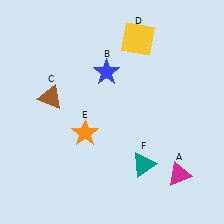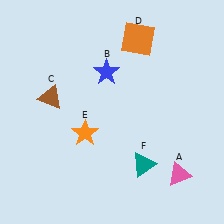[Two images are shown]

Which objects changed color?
A changed from magenta to pink. D changed from yellow to orange.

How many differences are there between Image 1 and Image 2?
There are 2 differences between the two images.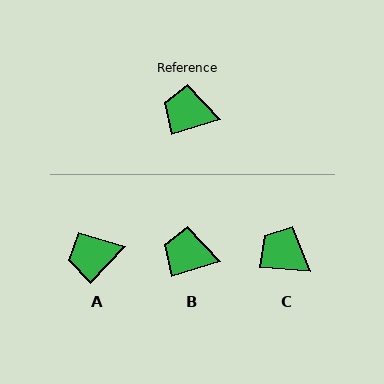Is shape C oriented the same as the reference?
No, it is off by about 21 degrees.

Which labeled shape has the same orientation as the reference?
B.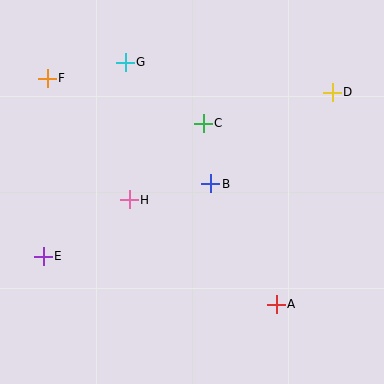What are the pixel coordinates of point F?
Point F is at (47, 78).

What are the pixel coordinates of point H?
Point H is at (129, 200).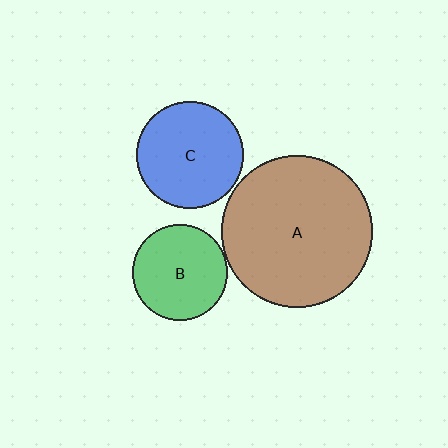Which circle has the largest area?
Circle A (brown).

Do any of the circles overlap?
No, none of the circles overlap.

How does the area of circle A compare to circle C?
Approximately 2.0 times.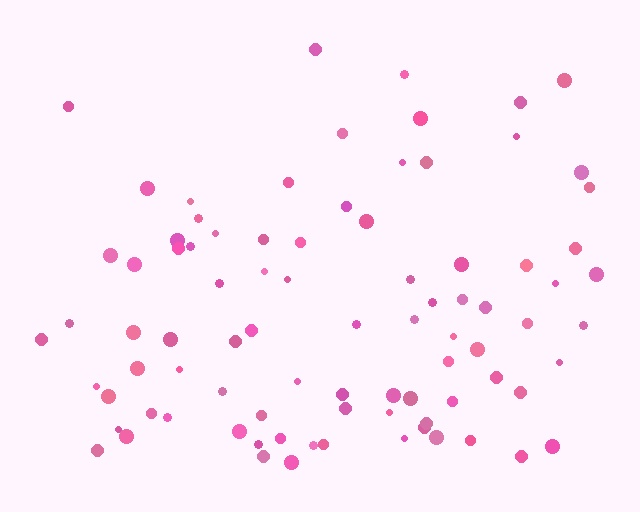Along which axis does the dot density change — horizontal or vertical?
Vertical.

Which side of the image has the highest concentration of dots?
The bottom.